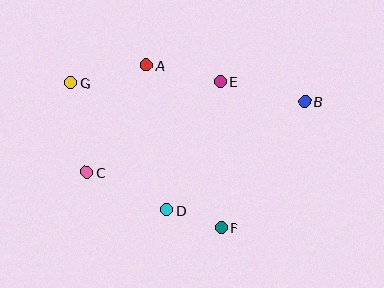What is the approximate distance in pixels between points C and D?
The distance between C and D is approximately 88 pixels.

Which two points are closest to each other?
Points D and F are closest to each other.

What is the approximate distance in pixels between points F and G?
The distance between F and G is approximately 209 pixels.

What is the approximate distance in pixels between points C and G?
The distance between C and G is approximately 91 pixels.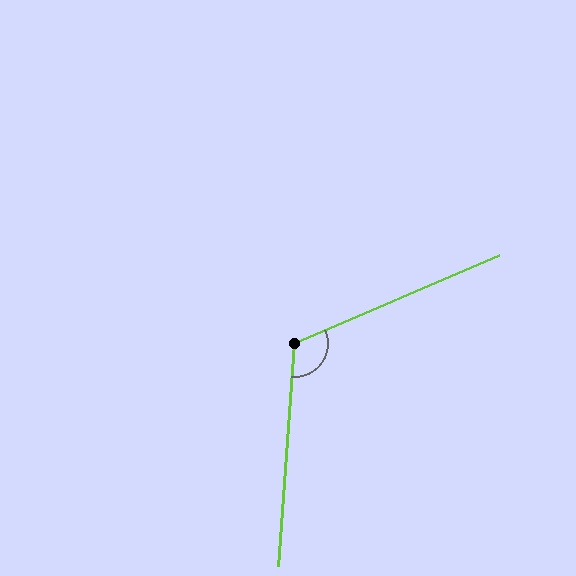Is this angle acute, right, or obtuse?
It is obtuse.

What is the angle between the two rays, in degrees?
Approximately 117 degrees.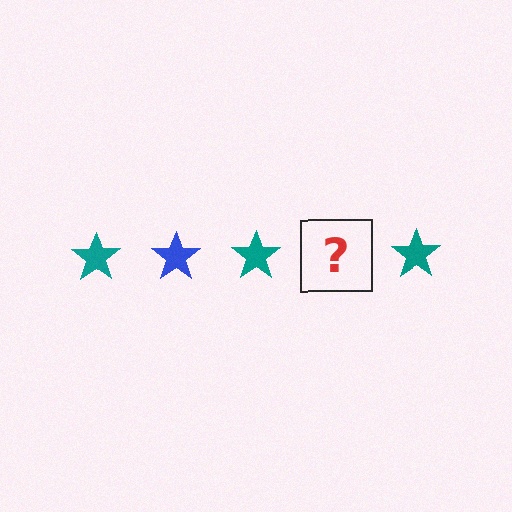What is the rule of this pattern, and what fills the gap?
The rule is that the pattern cycles through teal, blue stars. The gap should be filled with a blue star.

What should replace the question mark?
The question mark should be replaced with a blue star.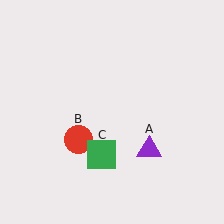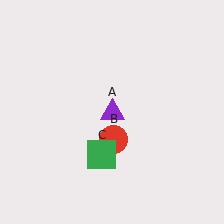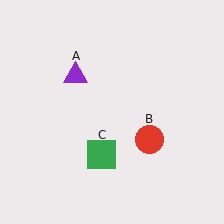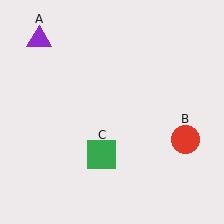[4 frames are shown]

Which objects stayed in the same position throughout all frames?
Green square (object C) remained stationary.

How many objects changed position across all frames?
2 objects changed position: purple triangle (object A), red circle (object B).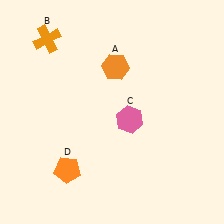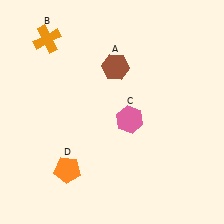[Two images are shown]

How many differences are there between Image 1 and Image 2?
There is 1 difference between the two images.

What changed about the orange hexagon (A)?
In Image 1, A is orange. In Image 2, it changed to brown.